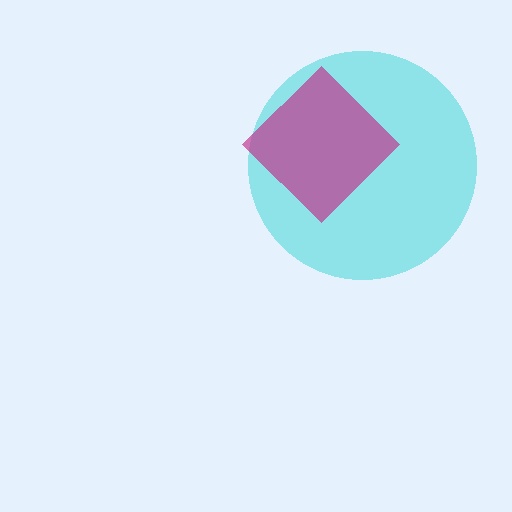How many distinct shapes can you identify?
There are 2 distinct shapes: a cyan circle, a magenta diamond.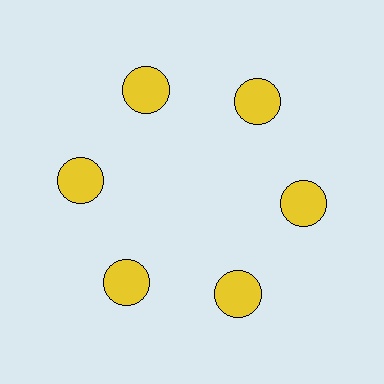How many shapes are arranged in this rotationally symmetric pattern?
There are 6 shapes, arranged in 6 groups of 1.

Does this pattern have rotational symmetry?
Yes, this pattern has 6-fold rotational symmetry. It looks the same after rotating 60 degrees around the center.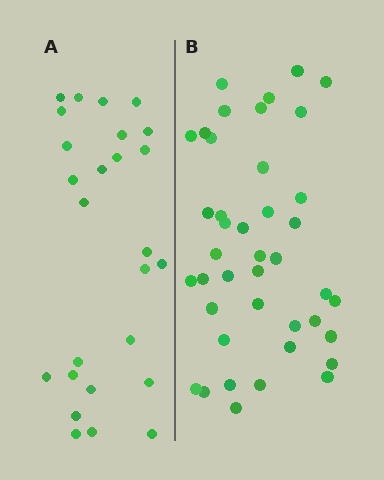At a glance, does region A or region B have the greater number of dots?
Region B (the right region) has more dots.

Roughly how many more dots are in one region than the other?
Region B has approximately 15 more dots than region A.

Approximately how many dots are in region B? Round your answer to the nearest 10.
About 40 dots. (The exact count is 41, which rounds to 40.)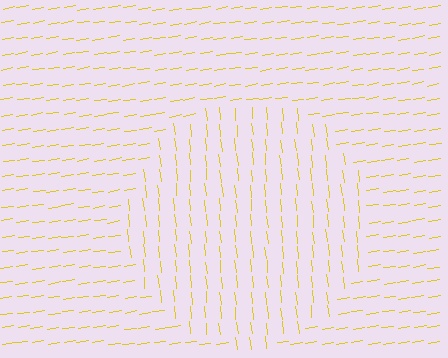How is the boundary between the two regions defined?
The boundary is defined purely by a change in line orientation (approximately 87 degrees difference). All lines are the same color and thickness.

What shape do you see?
I see a circle.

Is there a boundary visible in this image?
Yes, there is a texture boundary formed by a change in line orientation.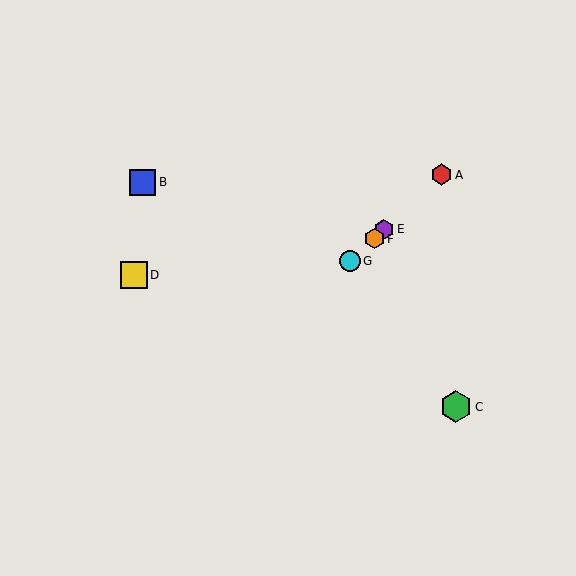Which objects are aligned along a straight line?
Objects A, E, F, G are aligned along a straight line.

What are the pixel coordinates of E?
Object E is at (384, 229).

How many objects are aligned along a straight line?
4 objects (A, E, F, G) are aligned along a straight line.